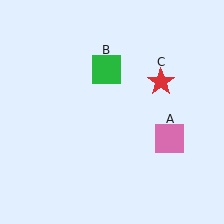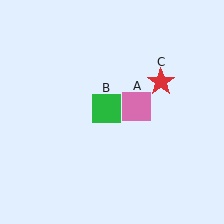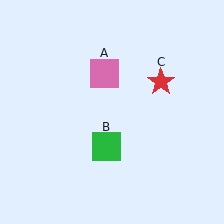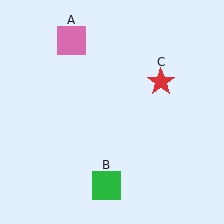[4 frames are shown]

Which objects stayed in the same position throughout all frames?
Red star (object C) remained stationary.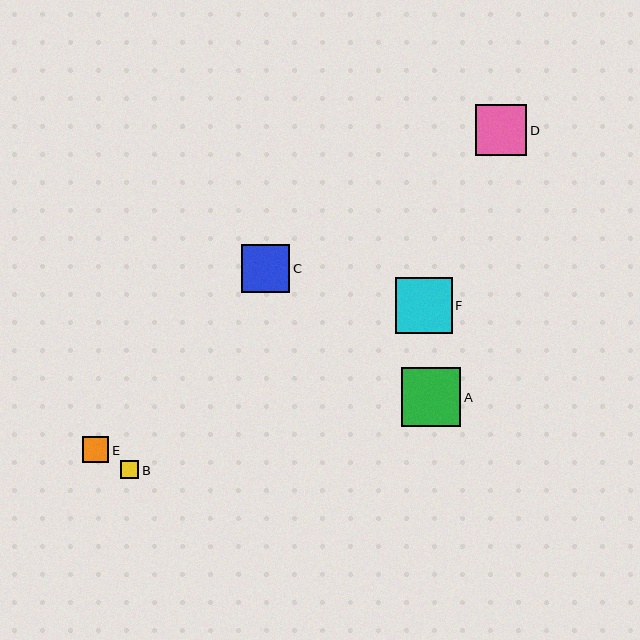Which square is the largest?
Square A is the largest with a size of approximately 59 pixels.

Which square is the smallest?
Square B is the smallest with a size of approximately 19 pixels.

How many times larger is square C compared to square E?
Square C is approximately 1.9 times the size of square E.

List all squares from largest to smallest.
From largest to smallest: A, F, D, C, E, B.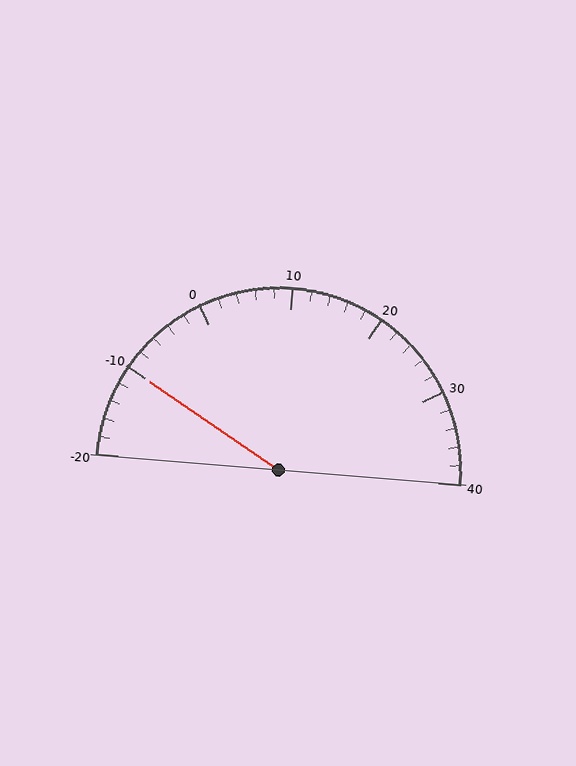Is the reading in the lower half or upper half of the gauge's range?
The reading is in the lower half of the range (-20 to 40).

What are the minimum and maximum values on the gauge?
The gauge ranges from -20 to 40.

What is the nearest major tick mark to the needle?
The nearest major tick mark is -10.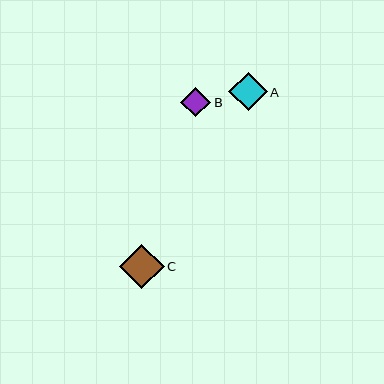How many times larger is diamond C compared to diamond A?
Diamond C is approximately 1.2 times the size of diamond A.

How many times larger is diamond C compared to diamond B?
Diamond C is approximately 1.5 times the size of diamond B.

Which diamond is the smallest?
Diamond B is the smallest with a size of approximately 30 pixels.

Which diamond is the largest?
Diamond C is the largest with a size of approximately 44 pixels.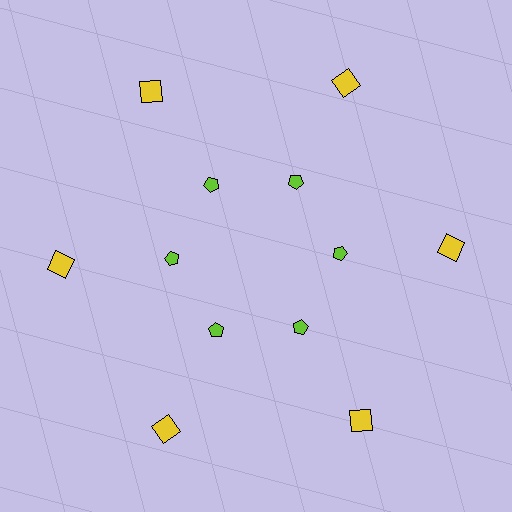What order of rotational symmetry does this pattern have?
This pattern has 6-fold rotational symmetry.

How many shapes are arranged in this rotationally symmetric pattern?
There are 12 shapes, arranged in 6 groups of 2.